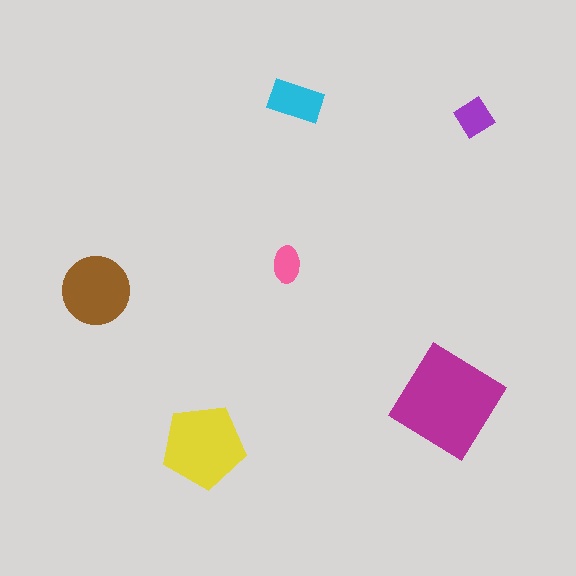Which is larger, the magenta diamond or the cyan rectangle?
The magenta diamond.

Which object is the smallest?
The pink ellipse.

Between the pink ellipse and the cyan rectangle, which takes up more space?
The cyan rectangle.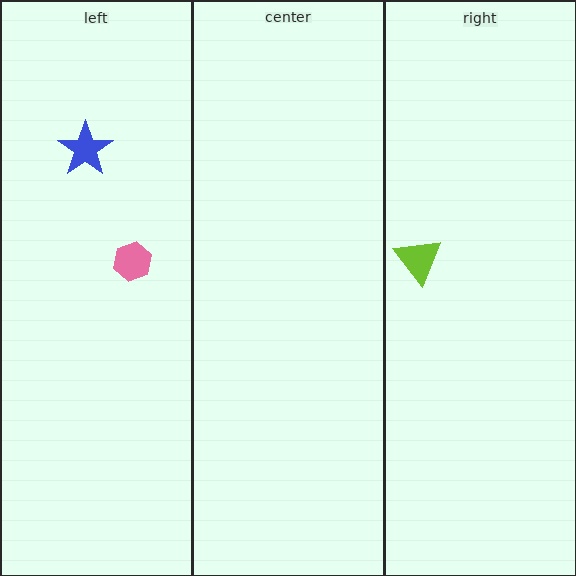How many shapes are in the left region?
2.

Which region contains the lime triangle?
The right region.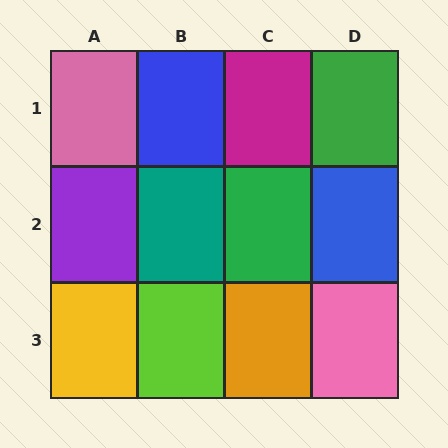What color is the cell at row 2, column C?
Green.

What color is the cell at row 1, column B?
Blue.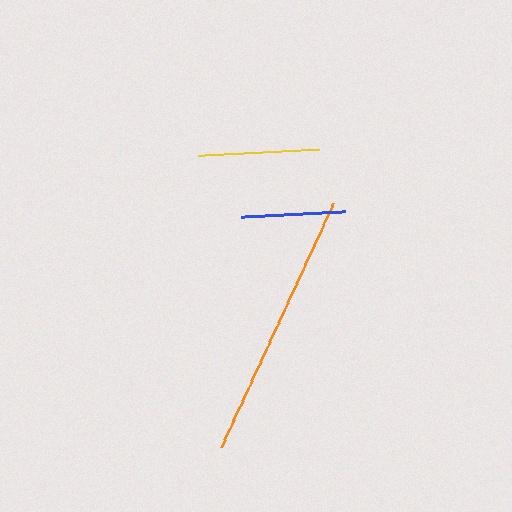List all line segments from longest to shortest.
From longest to shortest: orange, yellow, blue.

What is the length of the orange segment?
The orange segment is approximately 268 pixels long.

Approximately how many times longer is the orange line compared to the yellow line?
The orange line is approximately 2.2 times the length of the yellow line.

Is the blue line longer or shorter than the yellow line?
The yellow line is longer than the blue line.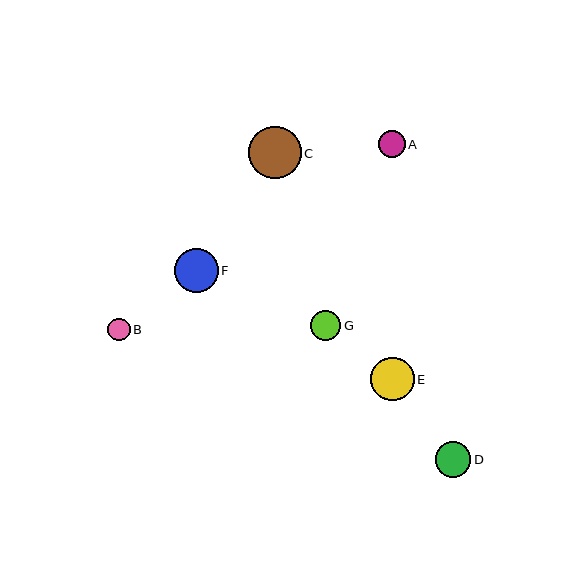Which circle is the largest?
Circle C is the largest with a size of approximately 53 pixels.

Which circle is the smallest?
Circle B is the smallest with a size of approximately 23 pixels.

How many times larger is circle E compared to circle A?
Circle E is approximately 1.6 times the size of circle A.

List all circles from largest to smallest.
From largest to smallest: C, F, E, D, G, A, B.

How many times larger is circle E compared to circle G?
Circle E is approximately 1.4 times the size of circle G.